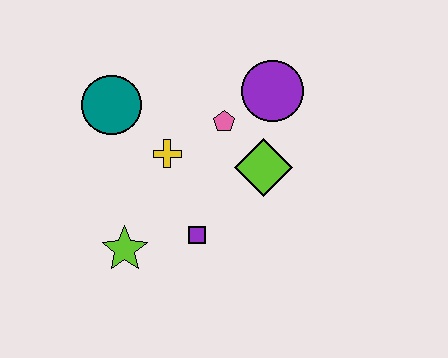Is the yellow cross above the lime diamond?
Yes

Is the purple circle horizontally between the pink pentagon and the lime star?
No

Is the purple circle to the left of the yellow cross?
No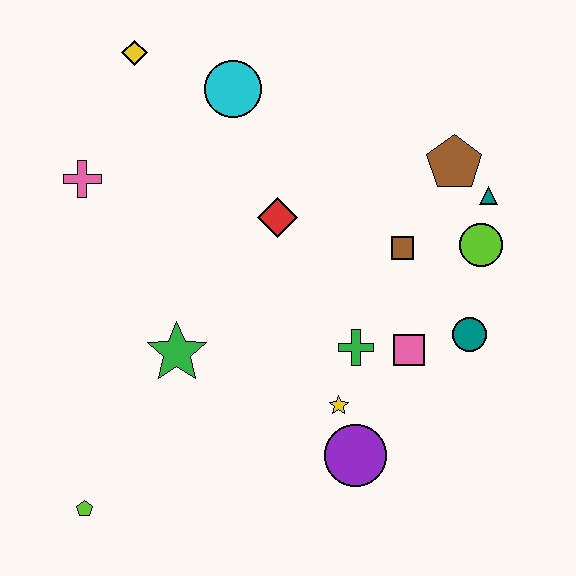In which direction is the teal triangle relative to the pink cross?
The teal triangle is to the right of the pink cross.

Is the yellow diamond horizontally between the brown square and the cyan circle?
No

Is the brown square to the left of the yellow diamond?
No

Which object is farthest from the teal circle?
The yellow diamond is farthest from the teal circle.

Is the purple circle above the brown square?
No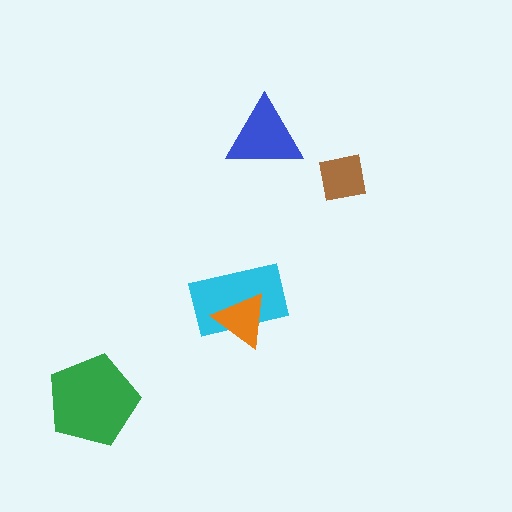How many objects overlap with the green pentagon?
0 objects overlap with the green pentagon.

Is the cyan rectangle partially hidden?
Yes, it is partially covered by another shape.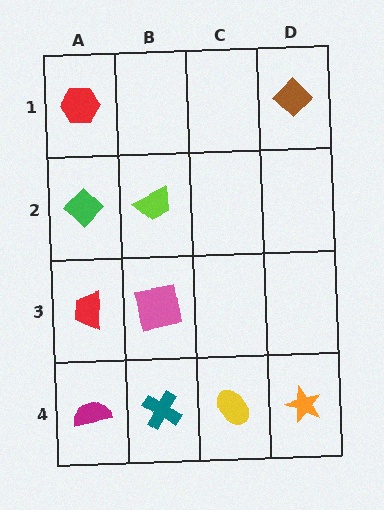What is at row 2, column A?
A green diamond.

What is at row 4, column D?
An orange star.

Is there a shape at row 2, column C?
No, that cell is empty.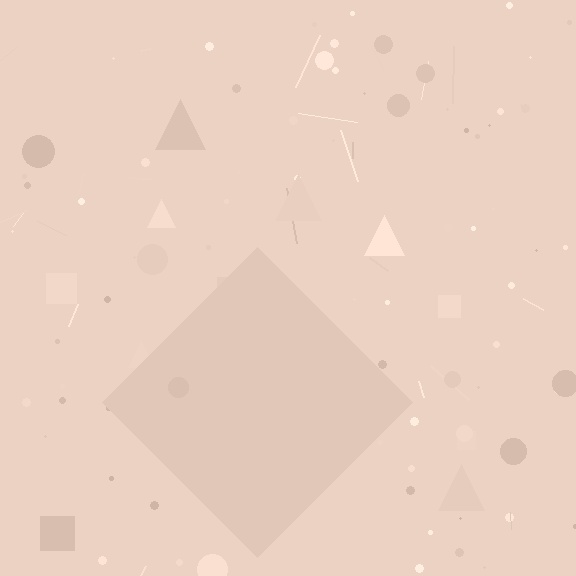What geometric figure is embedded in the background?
A diamond is embedded in the background.